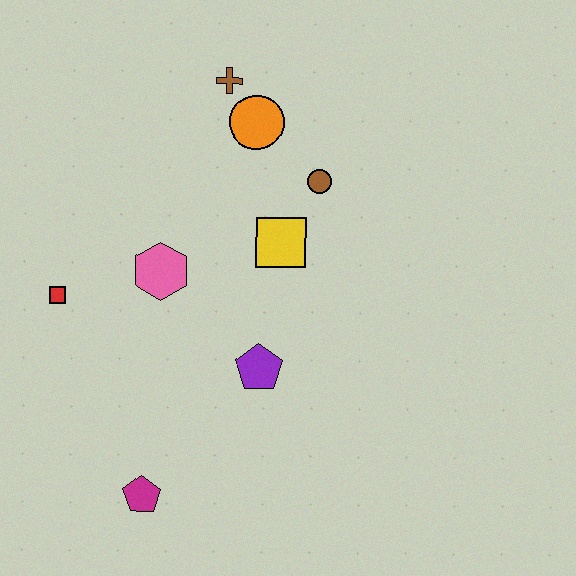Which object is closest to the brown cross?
The orange circle is closest to the brown cross.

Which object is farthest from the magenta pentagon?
The brown cross is farthest from the magenta pentagon.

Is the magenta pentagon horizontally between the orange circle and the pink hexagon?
No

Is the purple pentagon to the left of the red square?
No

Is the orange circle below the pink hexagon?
No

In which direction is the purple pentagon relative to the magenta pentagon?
The purple pentagon is above the magenta pentagon.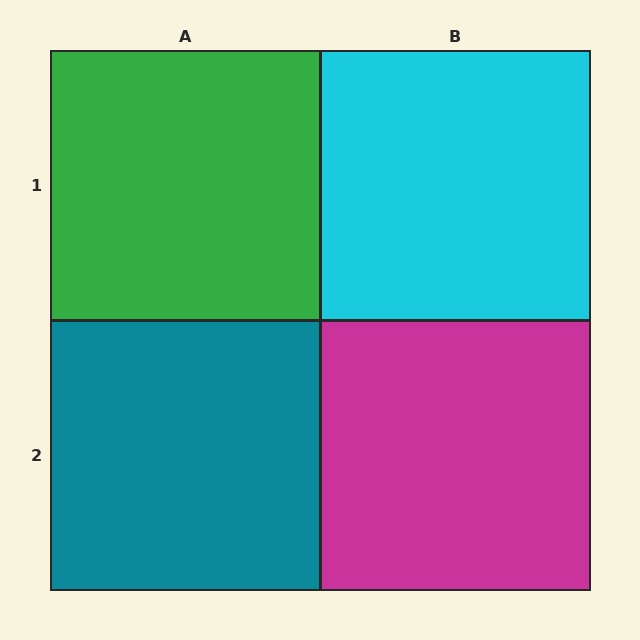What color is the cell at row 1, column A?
Green.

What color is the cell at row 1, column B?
Cyan.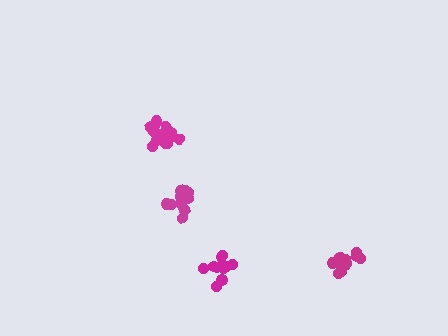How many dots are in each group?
Group 1: 14 dots, Group 2: 13 dots, Group 3: 11 dots, Group 4: 11 dots (49 total).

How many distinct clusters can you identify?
There are 4 distinct clusters.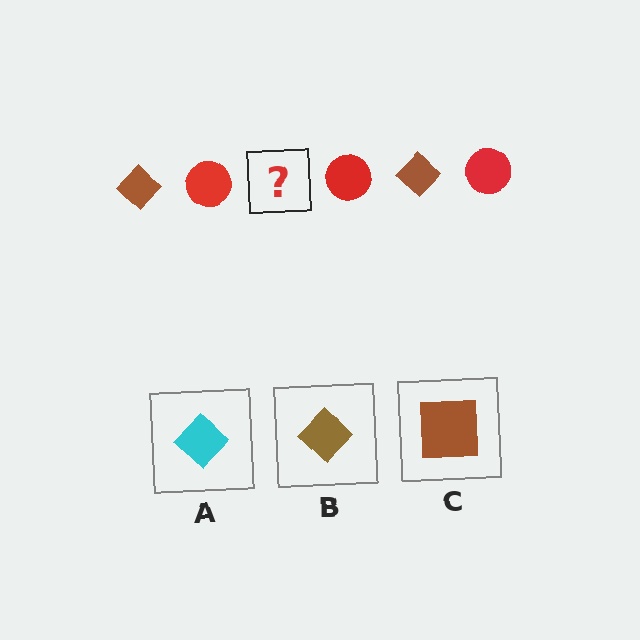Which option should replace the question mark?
Option B.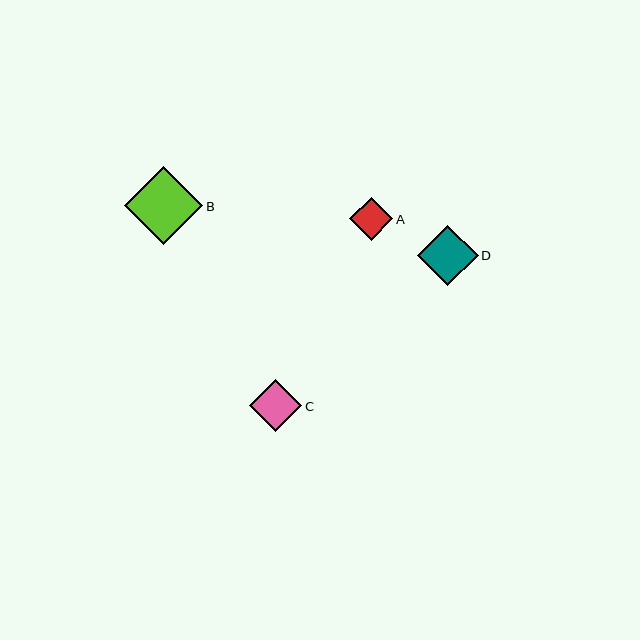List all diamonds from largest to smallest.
From largest to smallest: B, D, C, A.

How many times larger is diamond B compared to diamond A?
Diamond B is approximately 1.8 times the size of diamond A.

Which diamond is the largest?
Diamond B is the largest with a size of approximately 79 pixels.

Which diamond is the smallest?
Diamond A is the smallest with a size of approximately 43 pixels.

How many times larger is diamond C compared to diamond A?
Diamond C is approximately 1.2 times the size of diamond A.